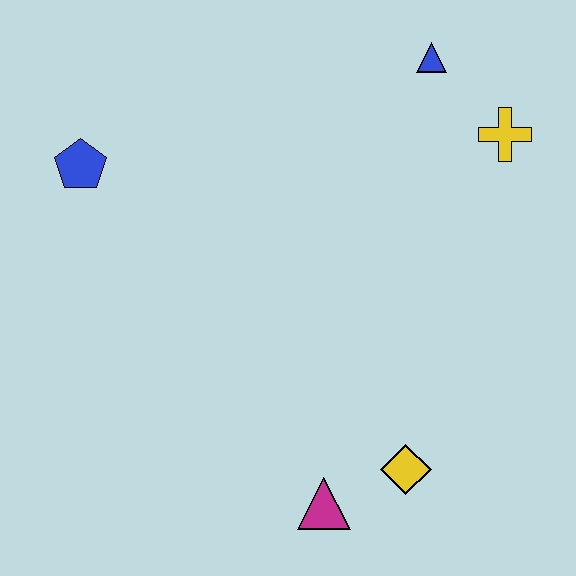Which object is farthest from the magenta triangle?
The blue triangle is farthest from the magenta triangle.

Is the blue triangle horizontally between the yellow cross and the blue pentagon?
Yes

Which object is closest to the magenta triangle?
The yellow diamond is closest to the magenta triangle.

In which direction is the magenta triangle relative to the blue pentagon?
The magenta triangle is below the blue pentagon.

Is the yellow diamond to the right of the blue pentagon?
Yes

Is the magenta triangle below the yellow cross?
Yes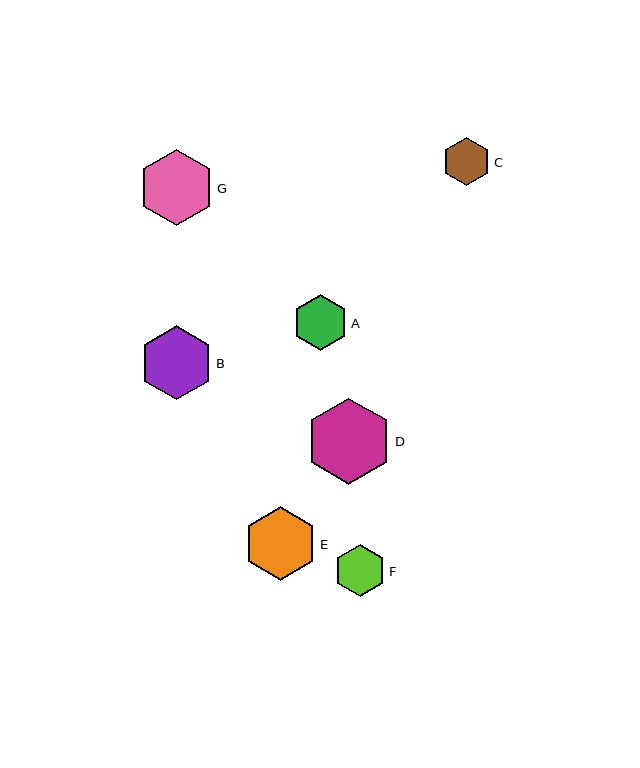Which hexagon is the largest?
Hexagon D is the largest with a size of approximately 86 pixels.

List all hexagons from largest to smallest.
From largest to smallest: D, G, B, E, A, F, C.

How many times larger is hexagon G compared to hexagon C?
Hexagon G is approximately 1.6 times the size of hexagon C.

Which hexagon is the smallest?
Hexagon C is the smallest with a size of approximately 48 pixels.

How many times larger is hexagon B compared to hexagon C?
Hexagon B is approximately 1.5 times the size of hexagon C.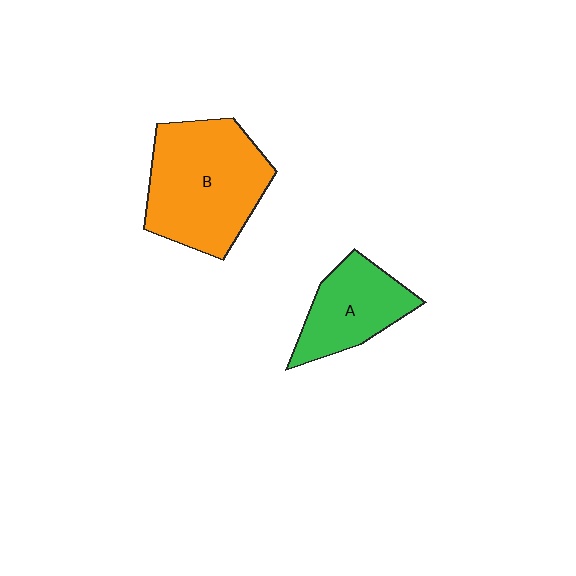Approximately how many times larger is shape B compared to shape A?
Approximately 1.7 times.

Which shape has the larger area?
Shape B (orange).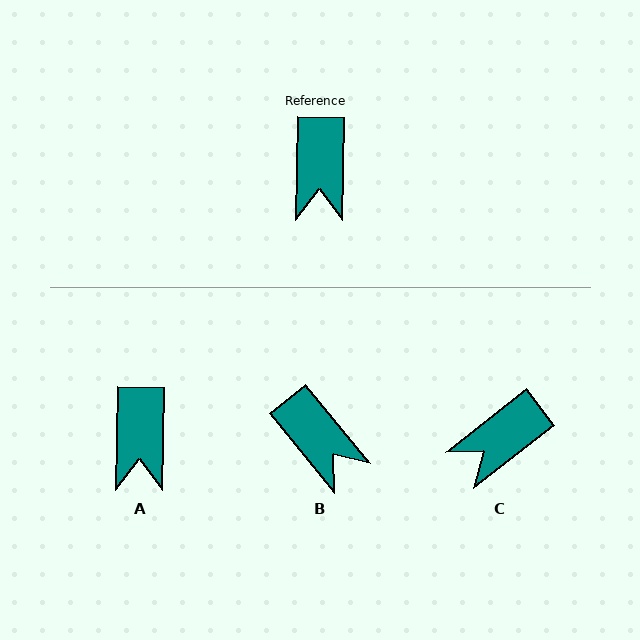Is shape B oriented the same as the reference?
No, it is off by about 40 degrees.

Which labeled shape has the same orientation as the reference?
A.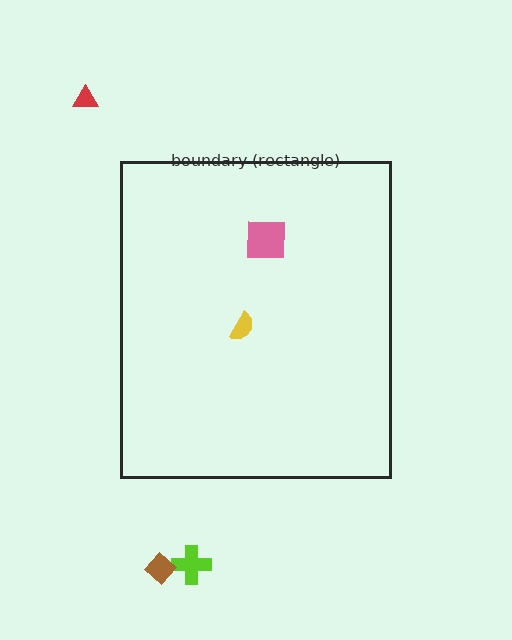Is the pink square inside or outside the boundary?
Inside.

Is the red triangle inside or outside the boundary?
Outside.